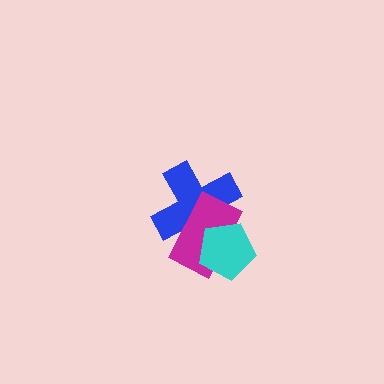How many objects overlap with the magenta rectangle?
2 objects overlap with the magenta rectangle.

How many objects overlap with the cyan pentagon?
2 objects overlap with the cyan pentagon.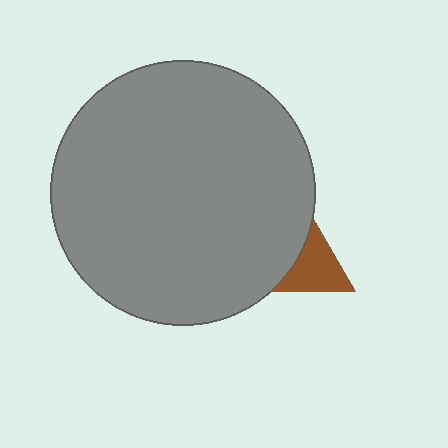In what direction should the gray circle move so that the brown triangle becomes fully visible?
The gray circle should move left. That is the shortest direction to clear the overlap and leave the brown triangle fully visible.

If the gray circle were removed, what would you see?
You would see the complete brown triangle.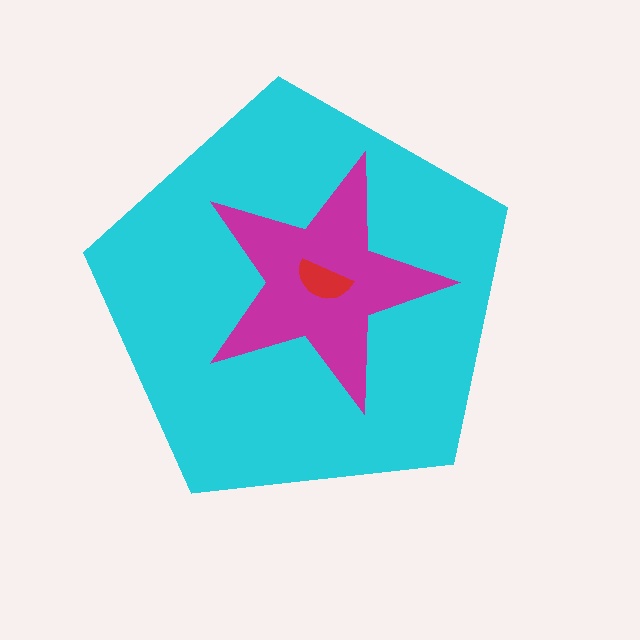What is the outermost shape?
The cyan pentagon.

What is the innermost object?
The red semicircle.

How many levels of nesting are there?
3.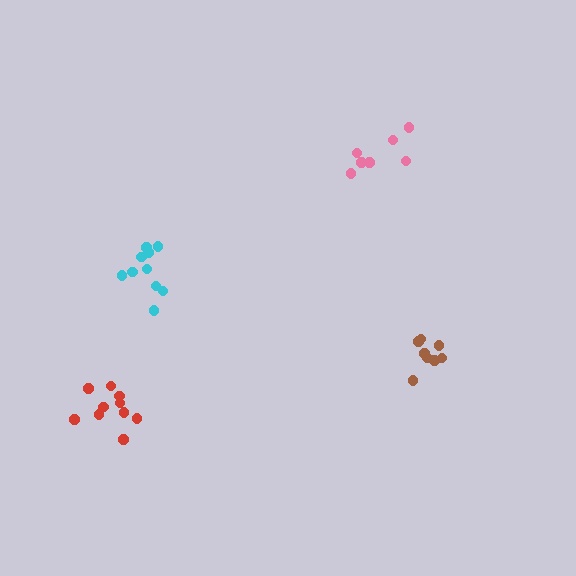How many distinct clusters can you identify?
There are 4 distinct clusters.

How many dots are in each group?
Group 1: 10 dots, Group 2: 10 dots, Group 3: 8 dots, Group 4: 7 dots (35 total).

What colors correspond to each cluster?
The clusters are colored: red, cyan, brown, pink.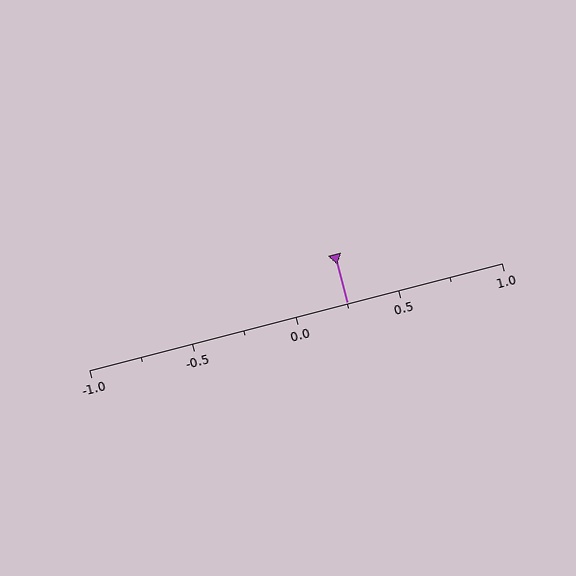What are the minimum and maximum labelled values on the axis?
The axis runs from -1.0 to 1.0.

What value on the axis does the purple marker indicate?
The marker indicates approximately 0.25.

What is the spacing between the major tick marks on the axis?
The major ticks are spaced 0.5 apart.